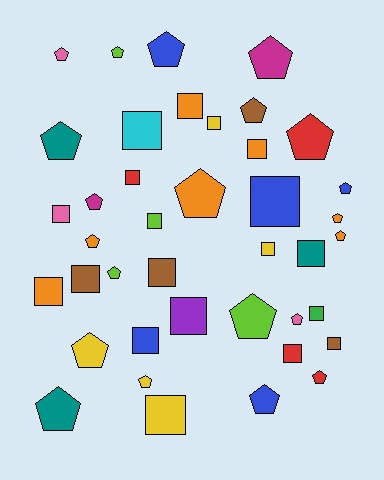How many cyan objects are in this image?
There is 1 cyan object.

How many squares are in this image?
There are 19 squares.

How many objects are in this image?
There are 40 objects.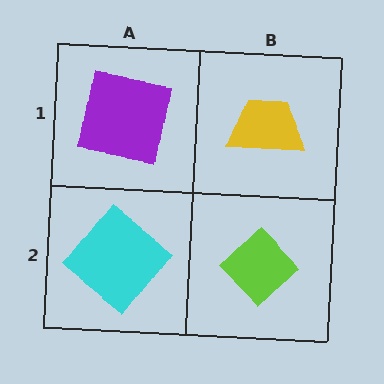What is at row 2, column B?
A lime diamond.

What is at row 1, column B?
A yellow trapezoid.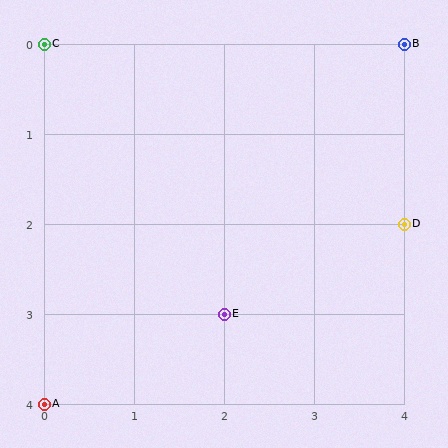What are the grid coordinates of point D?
Point D is at grid coordinates (4, 2).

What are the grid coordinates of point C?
Point C is at grid coordinates (0, 0).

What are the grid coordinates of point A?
Point A is at grid coordinates (0, 4).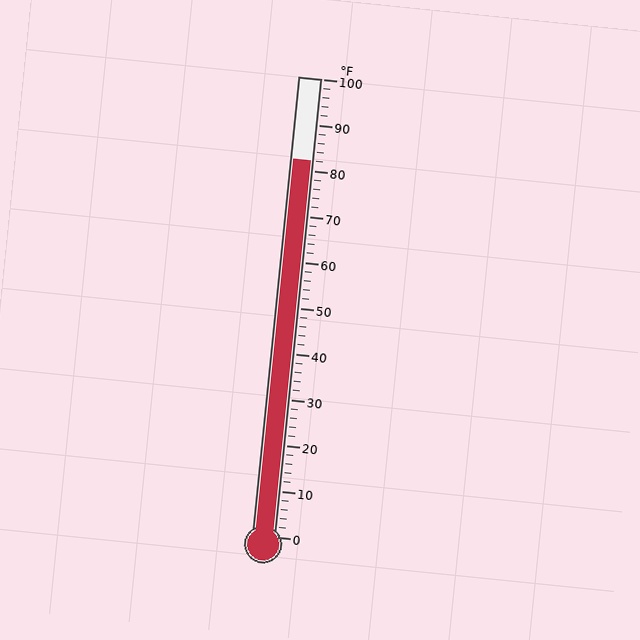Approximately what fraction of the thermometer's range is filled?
The thermometer is filled to approximately 80% of its range.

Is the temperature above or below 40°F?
The temperature is above 40°F.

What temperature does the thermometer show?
The thermometer shows approximately 82°F.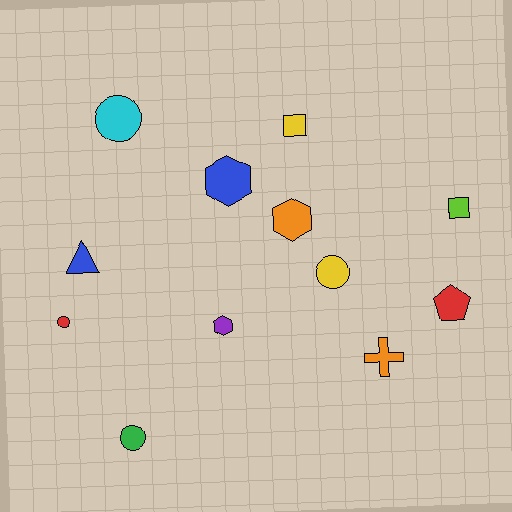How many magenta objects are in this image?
There are no magenta objects.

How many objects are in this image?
There are 12 objects.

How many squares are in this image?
There are 2 squares.